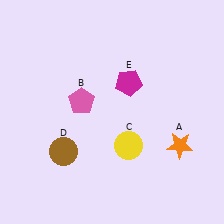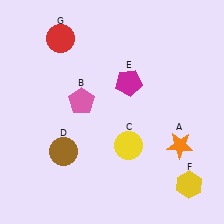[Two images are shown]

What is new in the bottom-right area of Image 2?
A yellow hexagon (F) was added in the bottom-right area of Image 2.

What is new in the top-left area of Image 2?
A red circle (G) was added in the top-left area of Image 2.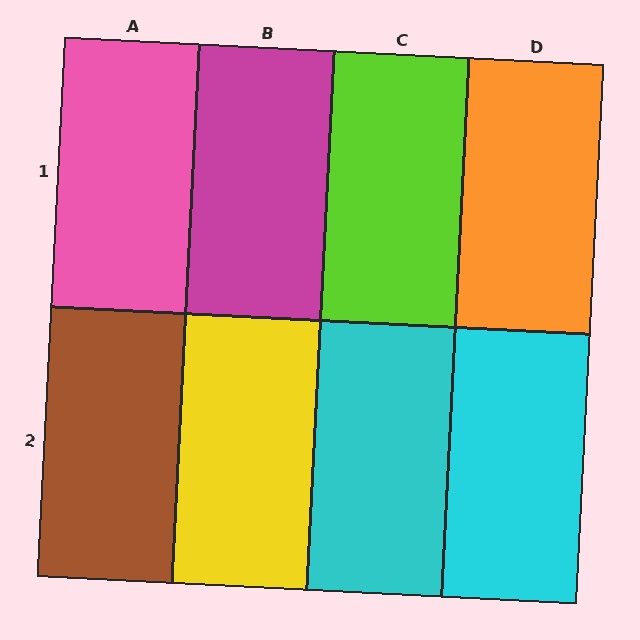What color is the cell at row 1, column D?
Orange.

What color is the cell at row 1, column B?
Magenta.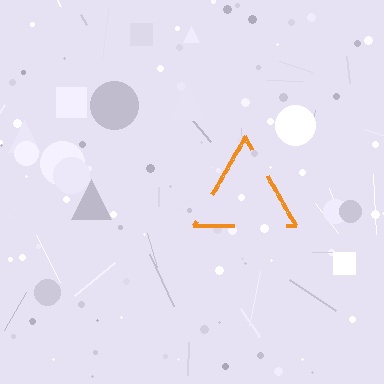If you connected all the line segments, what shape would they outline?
They would outline a triangle.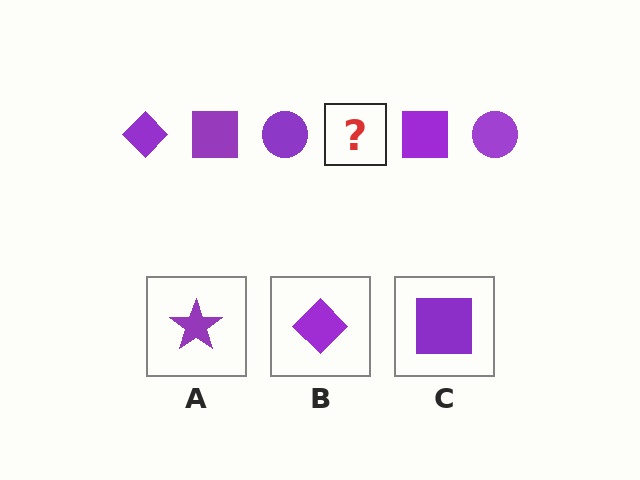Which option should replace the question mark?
Option B.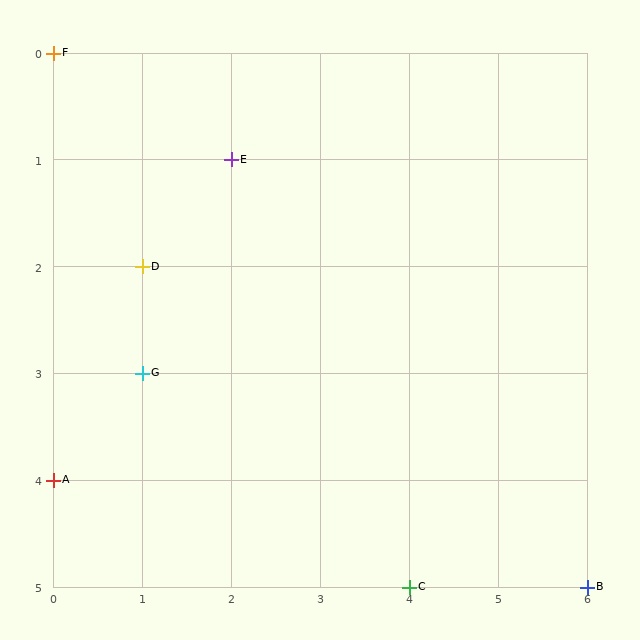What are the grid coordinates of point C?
Point C is at grid coordinates (4, 5).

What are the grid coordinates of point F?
Point F is at grid coordinates (0, 0).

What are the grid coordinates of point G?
Point G is at grid coordinates (1, 3).